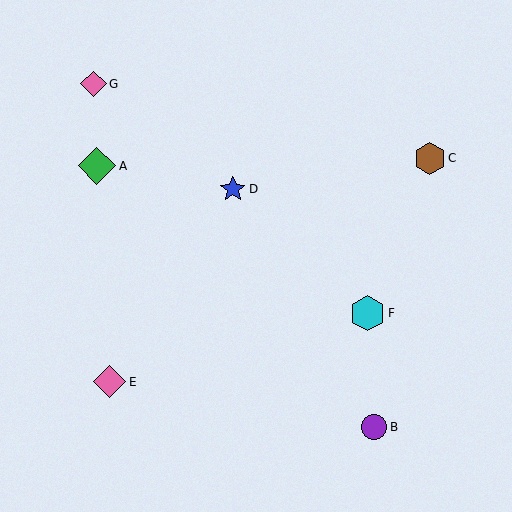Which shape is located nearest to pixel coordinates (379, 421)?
The purple circle (labeled B) at (374, 427) is nearest to that location.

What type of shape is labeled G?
Shape G is a pink diamond.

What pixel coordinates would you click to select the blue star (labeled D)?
Click at (233, 189) to select the blue star D.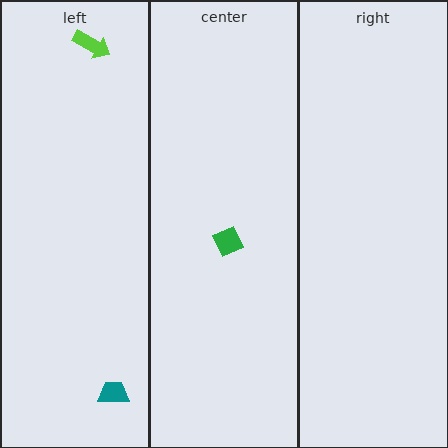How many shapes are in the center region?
1.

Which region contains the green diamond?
The center region.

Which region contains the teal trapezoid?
The left region.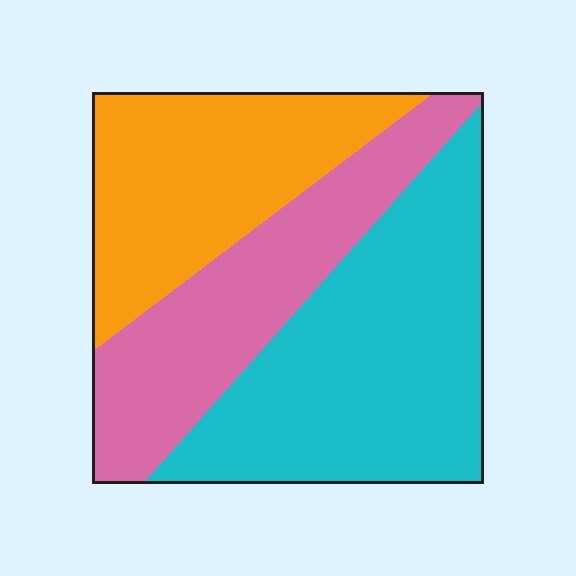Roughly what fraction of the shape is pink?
Pink covers about 30% of the shape.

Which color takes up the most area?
Cyan, at roughly 45%.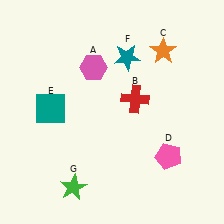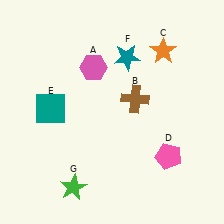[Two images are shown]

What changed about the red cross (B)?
In Image 1, B is red. In Image 2, it changed to brown.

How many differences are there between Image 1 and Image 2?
There is 1 difference between the two images.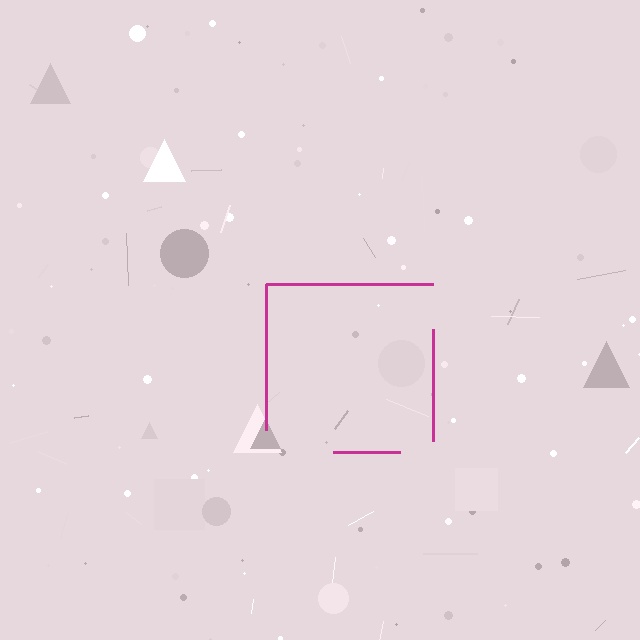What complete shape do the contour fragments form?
The contour fragments form a square.